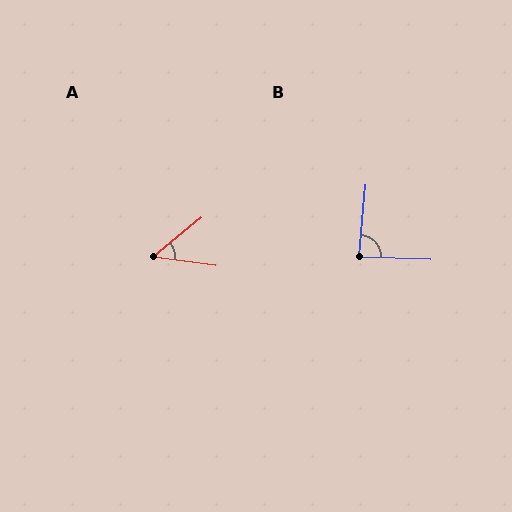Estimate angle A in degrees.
Approximately 46 degrees.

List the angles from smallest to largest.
A (46°), B (86°).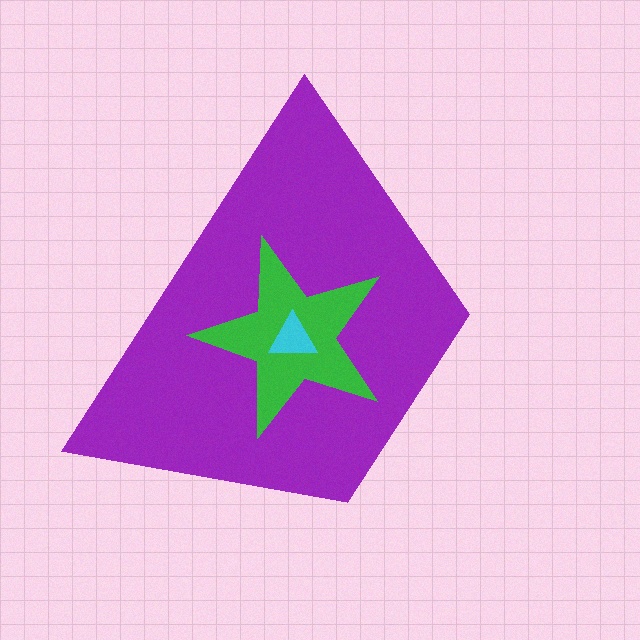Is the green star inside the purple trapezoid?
Yes.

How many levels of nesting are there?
3.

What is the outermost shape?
The purple trapezoid.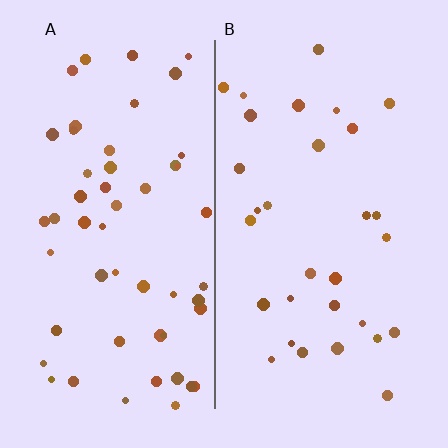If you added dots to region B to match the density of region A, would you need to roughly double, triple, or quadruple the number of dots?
Approximately double.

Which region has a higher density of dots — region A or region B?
A (the left).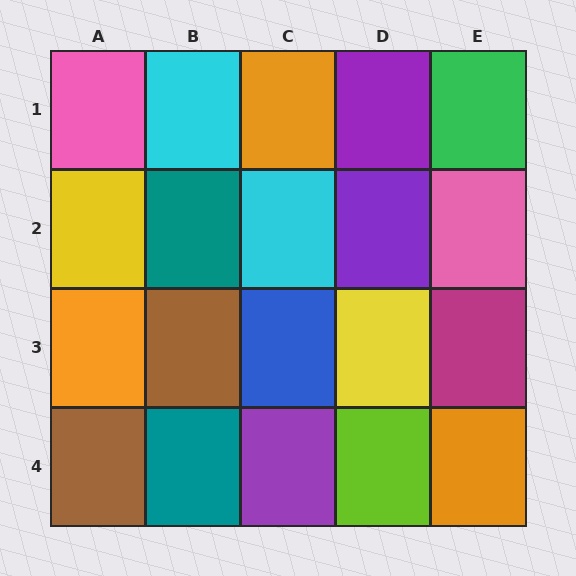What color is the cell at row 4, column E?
Orange.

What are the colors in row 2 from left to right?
Yellow, teal, cyan, purple, pink.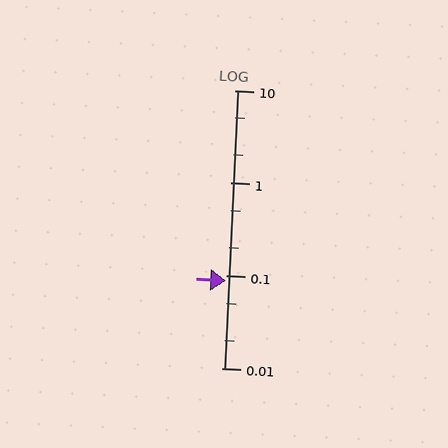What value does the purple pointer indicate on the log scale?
The pointer indicates approximately 0.089.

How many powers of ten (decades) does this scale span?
The scale spans 3 decades, from 0.01 to 10.